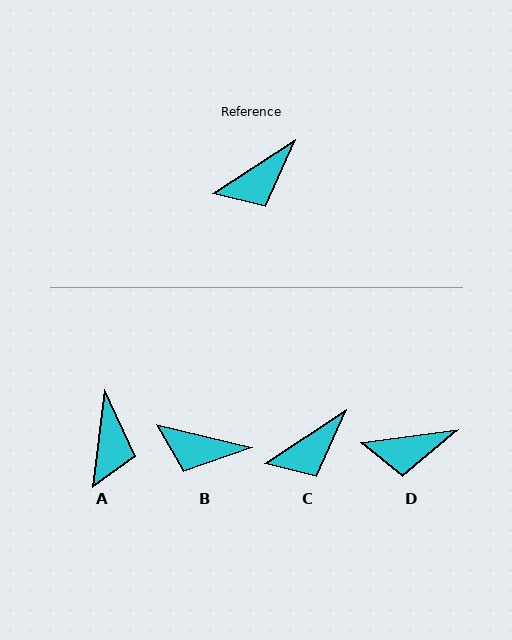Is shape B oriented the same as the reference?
No, it is off by about 46 degrees.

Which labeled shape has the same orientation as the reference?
C.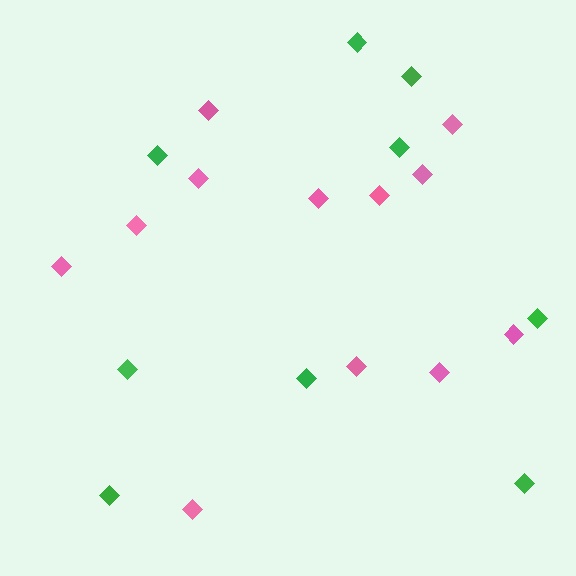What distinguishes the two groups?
There are 2 groups: one group of pink diamonds (12) and one group of green diamonds (9).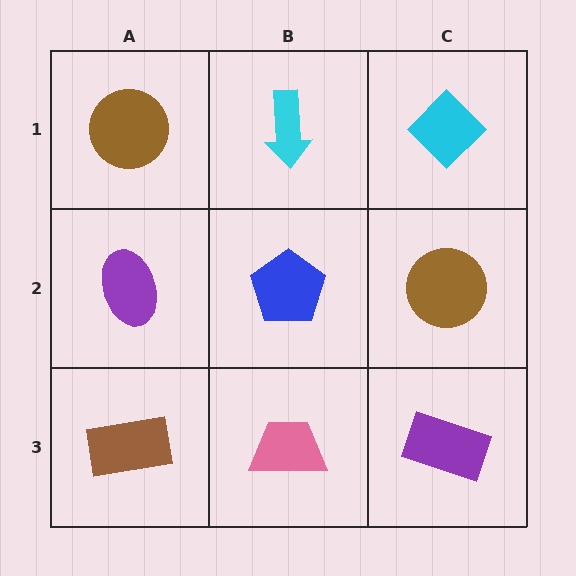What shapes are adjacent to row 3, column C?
A brown circle (row 2, column C), a pink trapezoid (row 3, column B).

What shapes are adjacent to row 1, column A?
A purple ellipse (row 2, column A), a cyan arrow (row 1, column B).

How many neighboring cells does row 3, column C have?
2.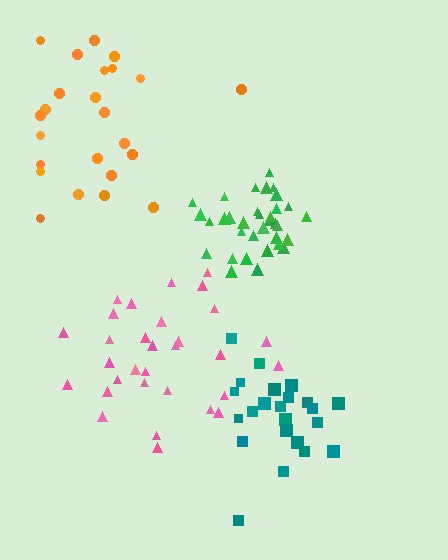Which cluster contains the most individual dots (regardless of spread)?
Green (35).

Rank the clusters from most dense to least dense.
green, teal, pink, orange.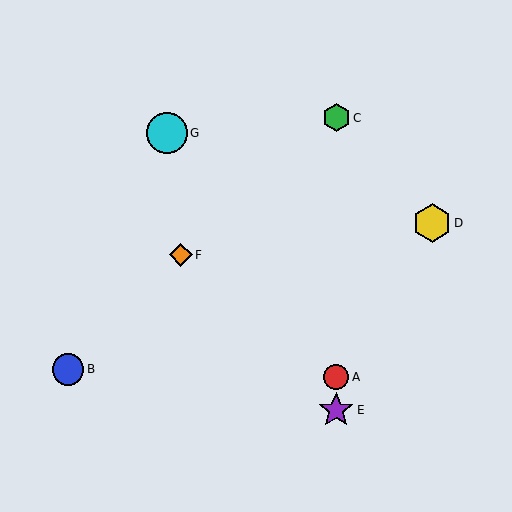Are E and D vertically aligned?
No, E is at x≈336 and D is at x≈432.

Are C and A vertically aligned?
Yes, both are at x≈336.